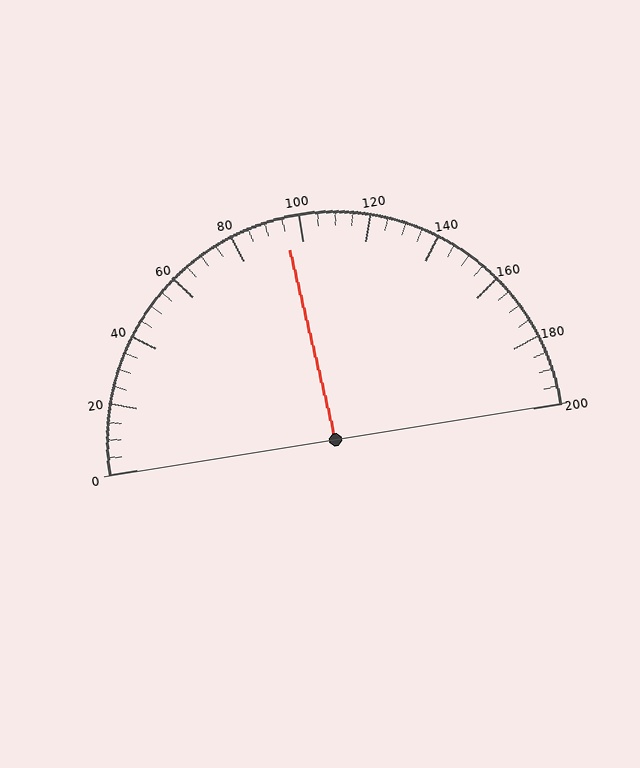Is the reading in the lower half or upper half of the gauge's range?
The reading is in the lower half of the range (0 to 200).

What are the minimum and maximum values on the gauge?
The gauge ranges from 0 to 200.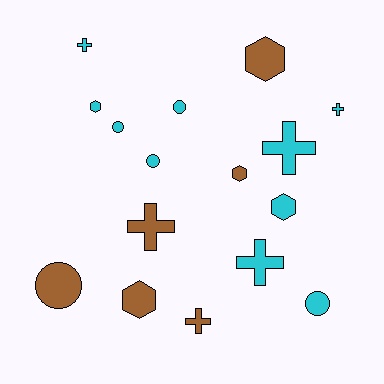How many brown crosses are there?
There are 2 brown crosses.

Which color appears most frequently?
Cyan, with 10 objects.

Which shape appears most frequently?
Cross, with 6 objects.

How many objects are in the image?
There are 16 objects.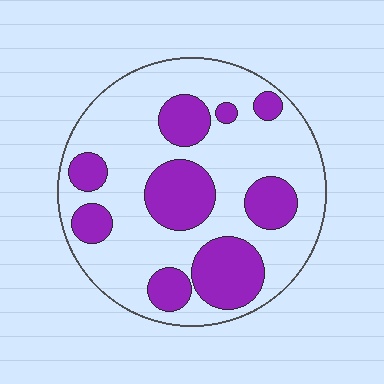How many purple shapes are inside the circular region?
9.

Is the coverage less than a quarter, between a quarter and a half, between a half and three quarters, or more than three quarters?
Between a quarter and a half.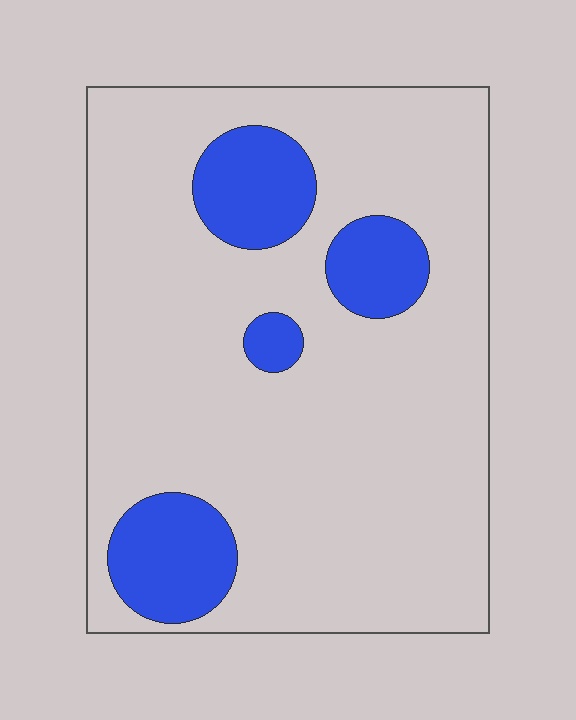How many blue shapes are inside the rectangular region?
4.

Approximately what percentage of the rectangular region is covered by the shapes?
Approximately 15%.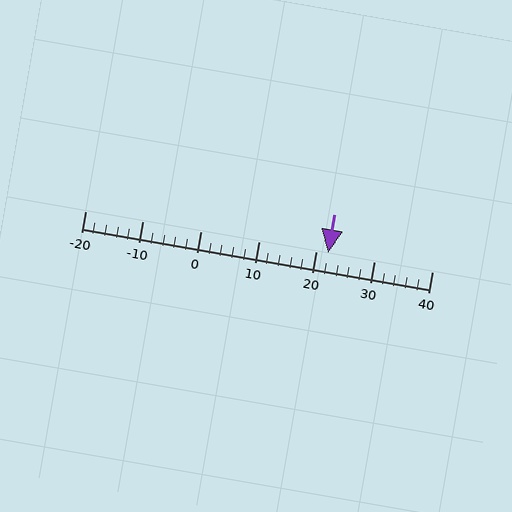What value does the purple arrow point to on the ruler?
The purple arrow points to approximately 22.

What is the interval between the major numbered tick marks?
The major tick marks are spaced 10 units apart.